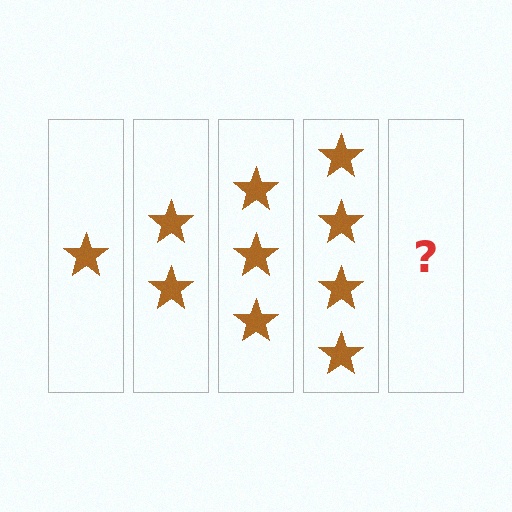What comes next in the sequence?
The next element should be 5 stars.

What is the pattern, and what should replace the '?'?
The pattern is that each step adds one more star. The '?' should be 5 stars.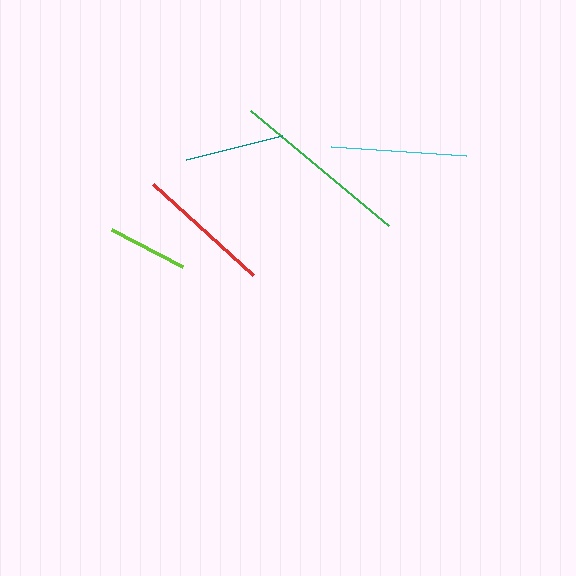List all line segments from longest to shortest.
From longest to shortest: green, red, cyan, teal, lime.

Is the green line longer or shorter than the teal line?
The green line is longer than the teal line.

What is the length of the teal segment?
The teal segment is approximately 99 pixels long.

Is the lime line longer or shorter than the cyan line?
The cyan line is longer than the lime line.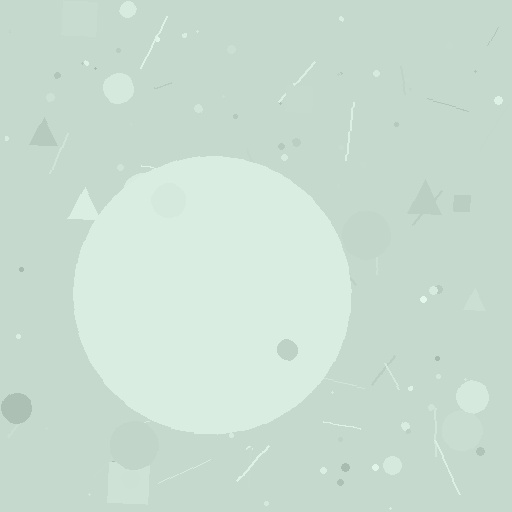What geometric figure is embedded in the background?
A circle is embedded in the background.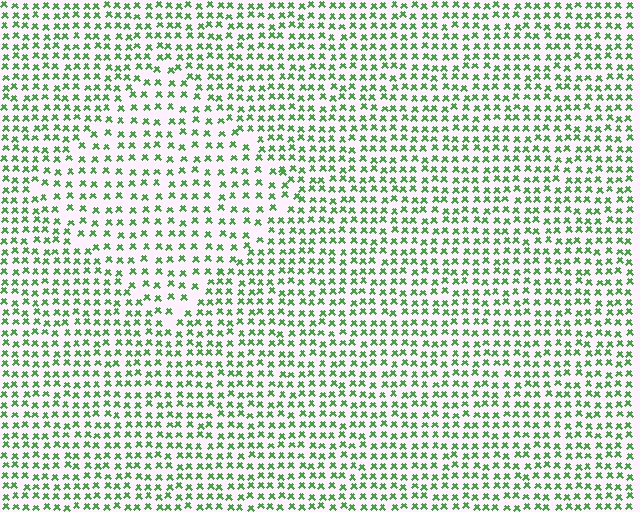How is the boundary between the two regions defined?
The boundary is defined by a change in element density (approximately 1.5x ratio). All elements are the same color, size, and shape.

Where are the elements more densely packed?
The elements are more densely packed outside the diamond boundary.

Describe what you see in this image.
The image contains small green elements arranged at two different densities. A diamond-shaped region is visible where the elements are less densely packed than the surrounding area.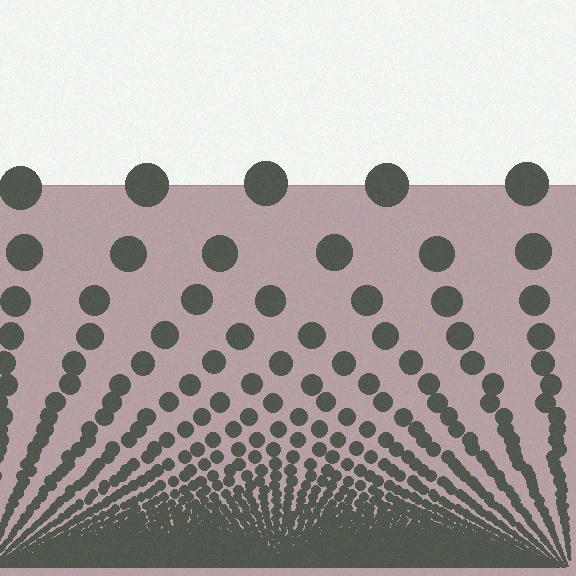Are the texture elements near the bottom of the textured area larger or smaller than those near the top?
Smaller. The gradient is inverted — elements near the bottom are smaller and denser.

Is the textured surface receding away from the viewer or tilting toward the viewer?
The surface appears to tilt toward the viewer. Texture elements get larger and sparser toward the top.